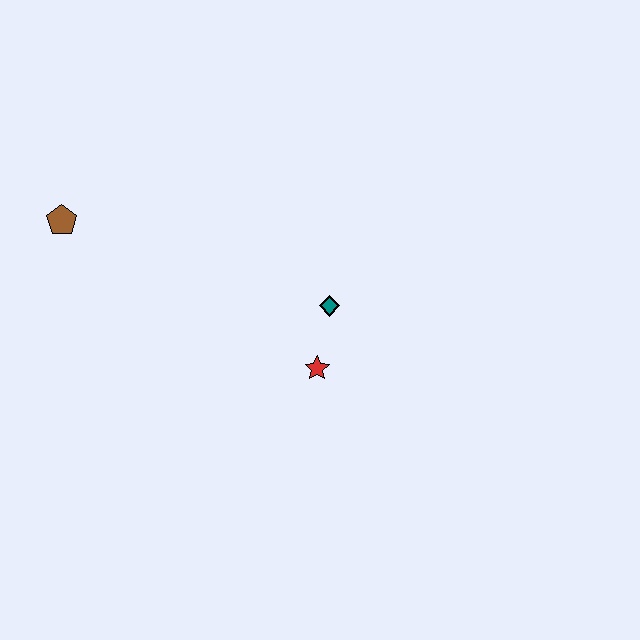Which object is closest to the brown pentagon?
The teal diamond is closest to the brown pentagon.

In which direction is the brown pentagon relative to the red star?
The brown pentagon is to the left of the red star.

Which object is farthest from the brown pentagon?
The red star is farthest from the brown pentagon.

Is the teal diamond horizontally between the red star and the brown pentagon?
No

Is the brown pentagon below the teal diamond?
No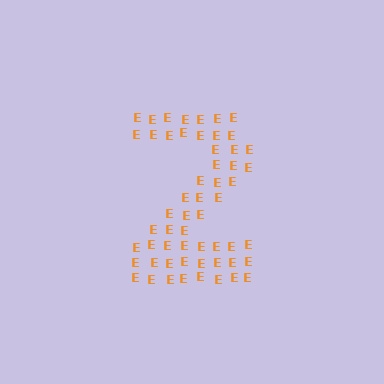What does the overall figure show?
The overall figure shows the digit 2.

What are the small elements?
The small elements are letter E's.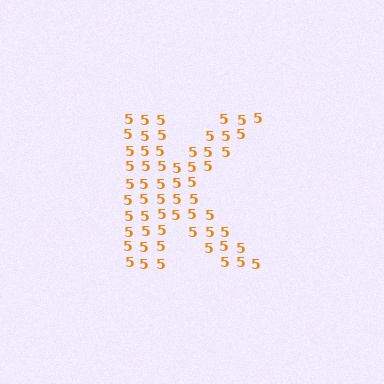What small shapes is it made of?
It is made of small digit 5's.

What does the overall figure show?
The overall figure shows the letter K.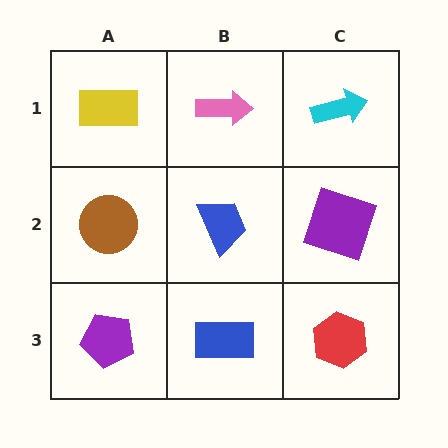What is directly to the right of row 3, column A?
A blue rectangle.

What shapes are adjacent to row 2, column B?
A pink arrow (row 1, column B), a blue rectangle (row 3, column B), a brown circle (row 2, column A), a purple square (row 2, column C).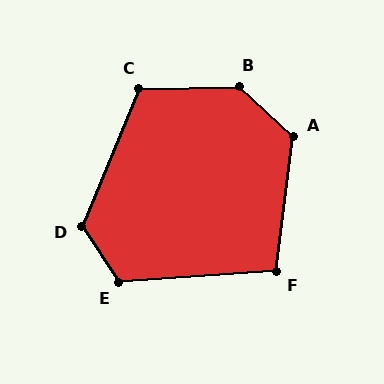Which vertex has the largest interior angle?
B, at approximately 136 degrees.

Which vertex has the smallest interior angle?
F, at approximately 101 degrees.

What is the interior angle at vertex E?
Approximately 120 degrees (obtuse).